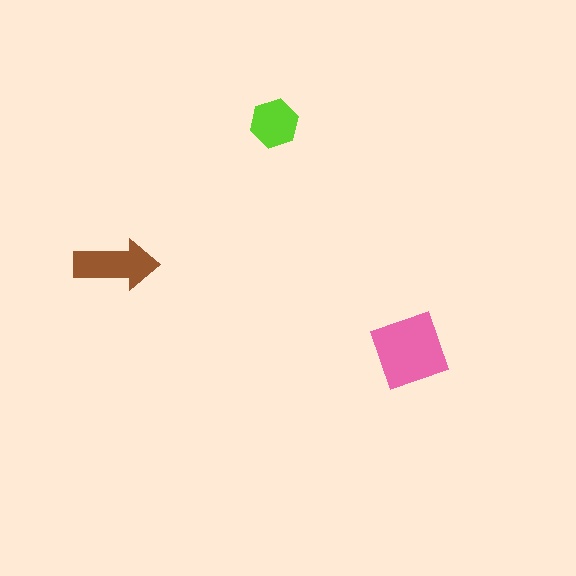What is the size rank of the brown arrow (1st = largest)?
2nd.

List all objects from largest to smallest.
The pink square, the brown arrow, the lime hexagon.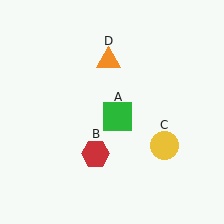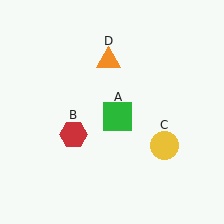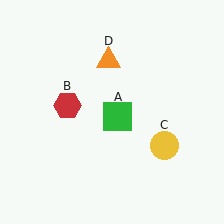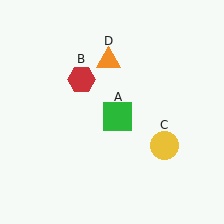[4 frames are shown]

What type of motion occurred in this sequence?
The red hexagon (object B) rotated clockwise around the center of the scene.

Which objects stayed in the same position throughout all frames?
Green square (object A) and yellow circle (object C) and orange triangle (object D) remained stationary.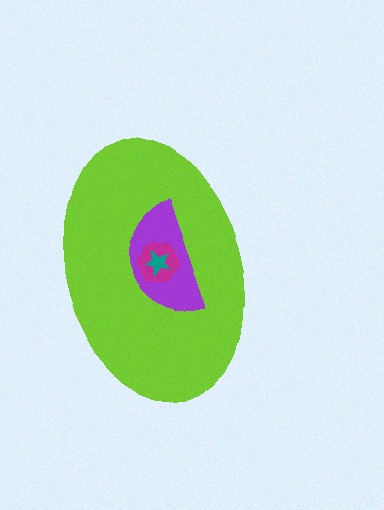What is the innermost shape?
The teal star.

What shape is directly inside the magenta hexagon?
The teal star.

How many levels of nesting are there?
4.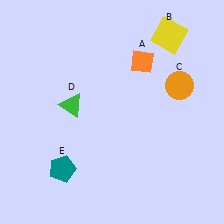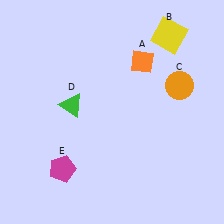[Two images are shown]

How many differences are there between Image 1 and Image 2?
There is 1 difference between the two images.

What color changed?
The pentagon (E) changed from teal in Image 1 to magenta in Image 2.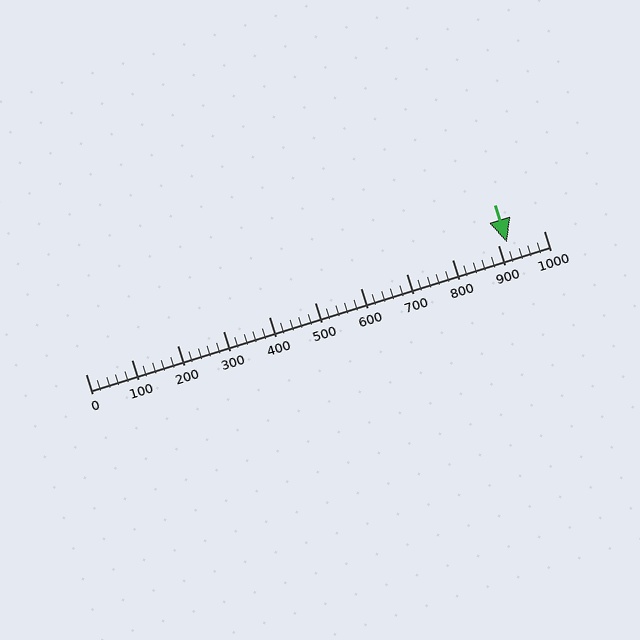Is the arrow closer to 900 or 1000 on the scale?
The arrow is closer to 900.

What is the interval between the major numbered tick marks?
The major tick marks are spaced 100 units apart.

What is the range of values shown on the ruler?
The ruler shows values from 0 to 1000.